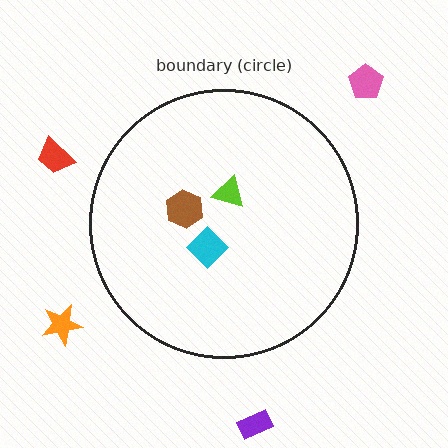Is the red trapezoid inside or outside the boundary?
Outside.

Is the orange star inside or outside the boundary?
Outside.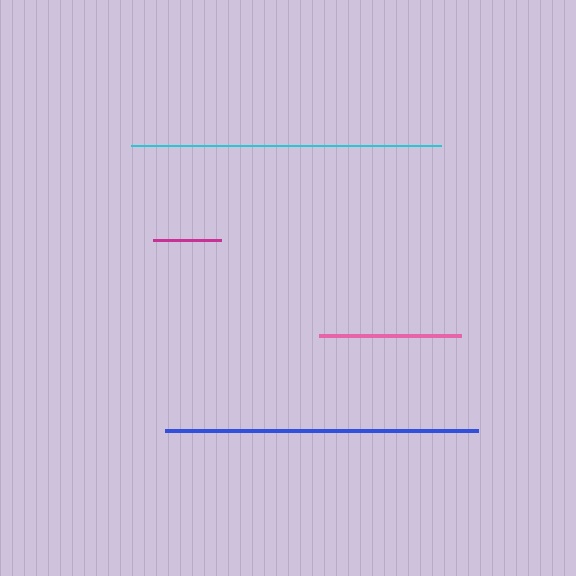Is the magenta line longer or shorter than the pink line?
The pink line is longer than the magenta line.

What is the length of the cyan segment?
The cyan segment is approximately 310 pixels long.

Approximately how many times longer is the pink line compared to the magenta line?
The pink line is approximately 2.1 times the length of the magenta line.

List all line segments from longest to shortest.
From longest to shortest: blue, cyan, pink, magenta.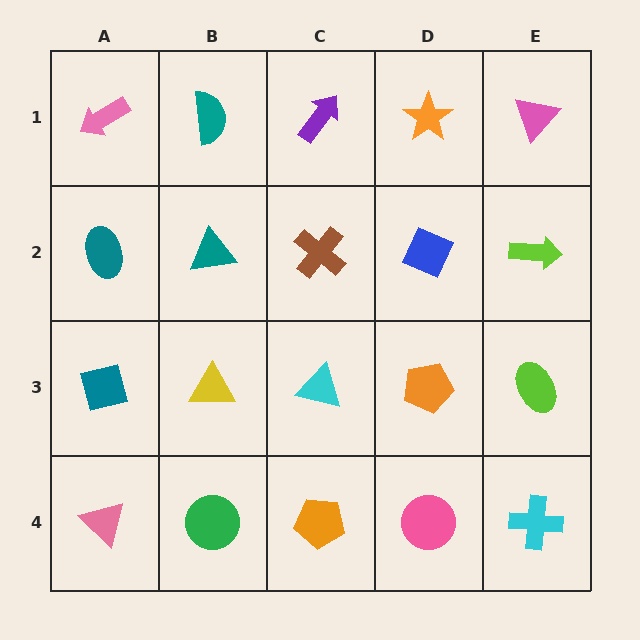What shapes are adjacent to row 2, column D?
An orange star (row 1, column D), an orange pentagon (row 3, column D), a brown cross (row 2, column C), a lime arrow (row 2, column E).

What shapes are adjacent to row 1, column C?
A brown cross (row 2, column C), a teal semicircle (row 1, column B), an orange star (row 1, column D).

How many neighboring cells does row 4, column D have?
3.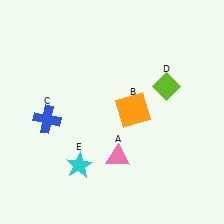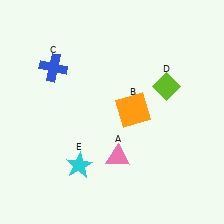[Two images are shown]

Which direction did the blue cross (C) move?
The blue cross (C) moved up.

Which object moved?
The blue cross (C) moved up.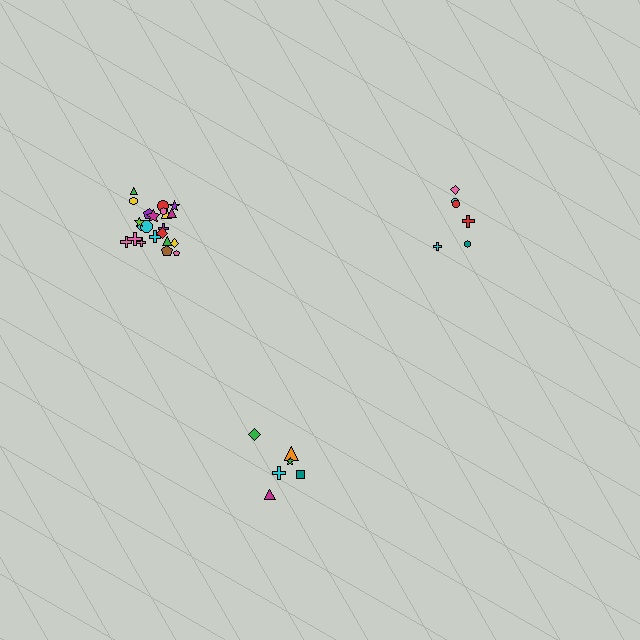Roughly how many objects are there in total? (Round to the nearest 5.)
Roughly 35 objects in total.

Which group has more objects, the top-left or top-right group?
The top-left group.